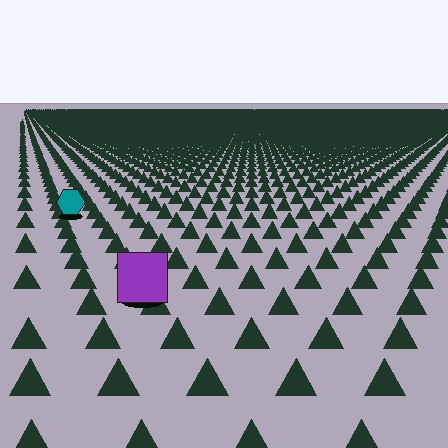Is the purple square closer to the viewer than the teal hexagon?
Yes. The purple square is closer — you can tell from the texture gradient: the ground texture is coarser near it.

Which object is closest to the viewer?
The purple square is closest. The texture marks near it are larger and more spread out.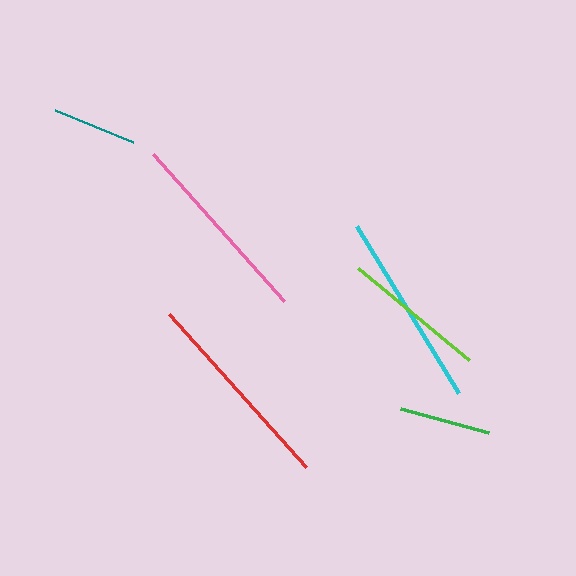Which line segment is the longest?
The red line is the longest at approximately 206 pixels.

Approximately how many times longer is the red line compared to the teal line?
The red line is approximately 2.4 times the length of the teal line.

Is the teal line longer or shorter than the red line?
The red line is longer than the teal line.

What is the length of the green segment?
The green segment is approximately 92 pixels long.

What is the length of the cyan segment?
The cyan segment is approximately 196 pixels long.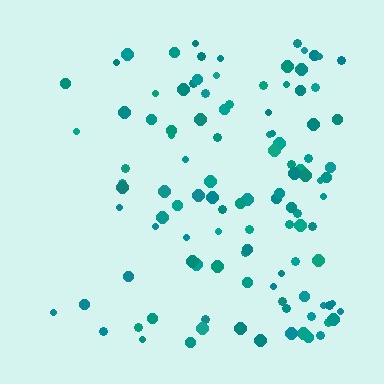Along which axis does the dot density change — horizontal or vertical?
Horizontal.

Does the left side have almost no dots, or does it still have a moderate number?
Still a moderate number, just noticeably fewer than the right.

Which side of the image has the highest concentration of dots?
The right.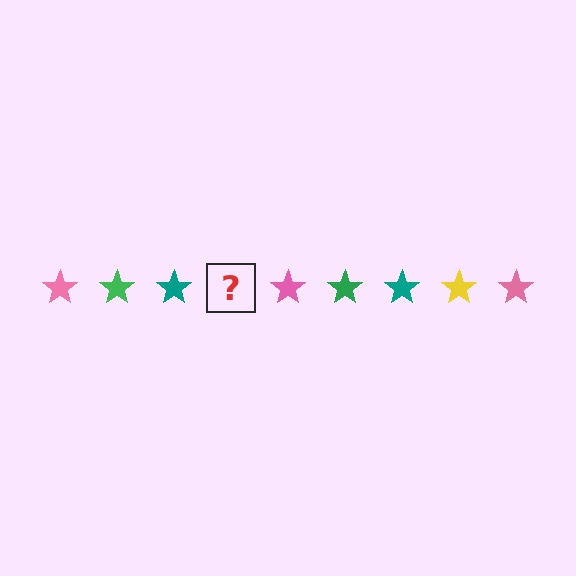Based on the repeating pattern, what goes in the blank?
The blank should be a yellow star.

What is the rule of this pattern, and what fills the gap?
The rule is that the pattern cycles through pink, green, teal, yellow stars. The gap should be filled with a yellow star.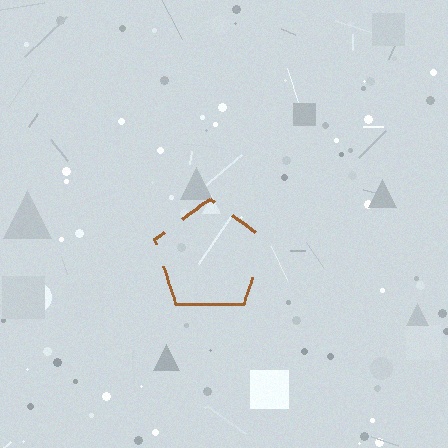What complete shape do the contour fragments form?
The contour fragments form a pentagon.